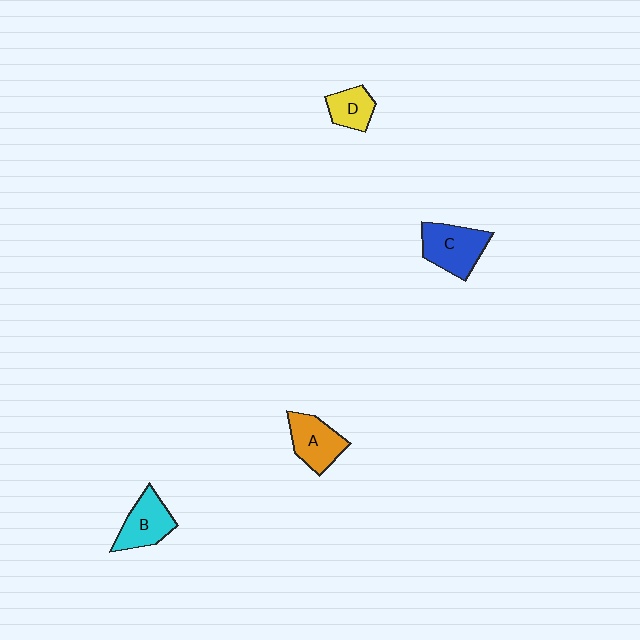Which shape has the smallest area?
Shape D (yellow).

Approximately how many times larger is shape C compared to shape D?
Approximately 1.7 times.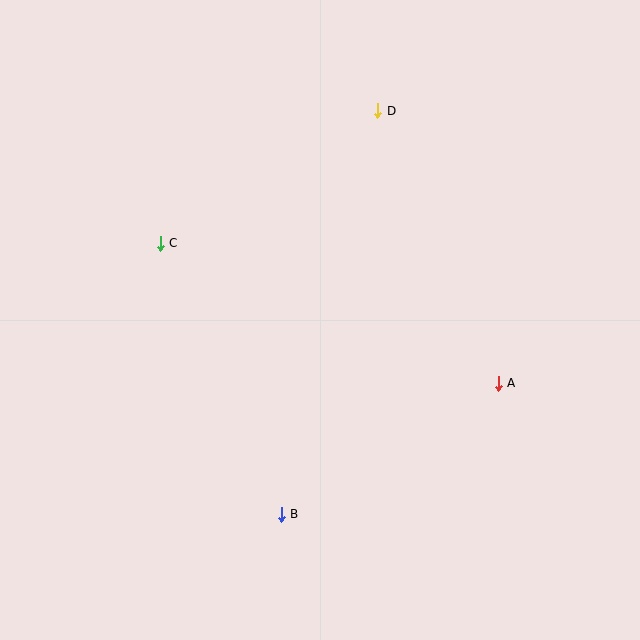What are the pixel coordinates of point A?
Point A is at (498, 383).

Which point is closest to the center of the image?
Point C at (160, 243) is closest to the center.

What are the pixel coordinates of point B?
Point B is at (281, 514).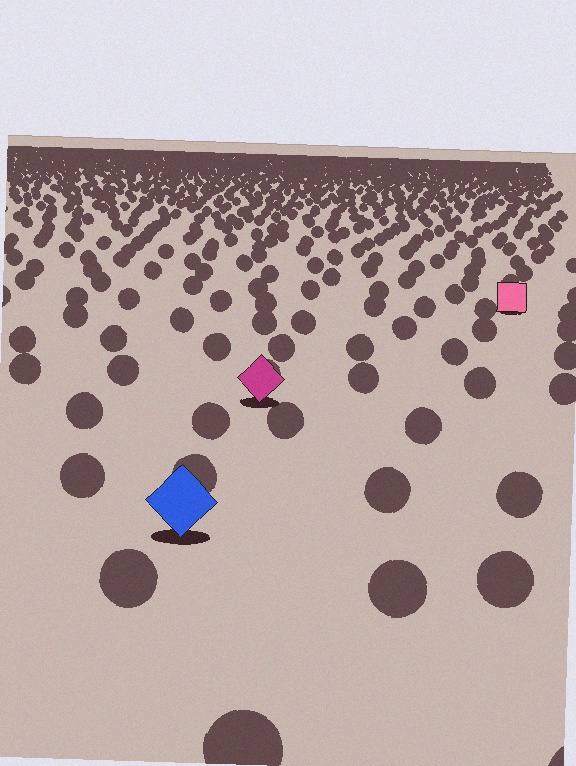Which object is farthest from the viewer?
The pink square is farthest from the viewer. It appears smaller and the ground texture around it is denser.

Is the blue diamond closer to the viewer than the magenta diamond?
Yes. The blue diamond is closer — you can tell from the texture gradient: the ground texture is coarser near it.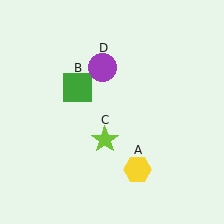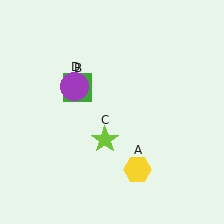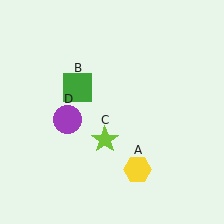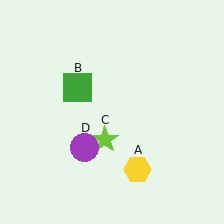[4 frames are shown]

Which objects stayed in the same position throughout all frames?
Yellow hexagon (object A) and green square (object B) and lime star (object C) remained stationary.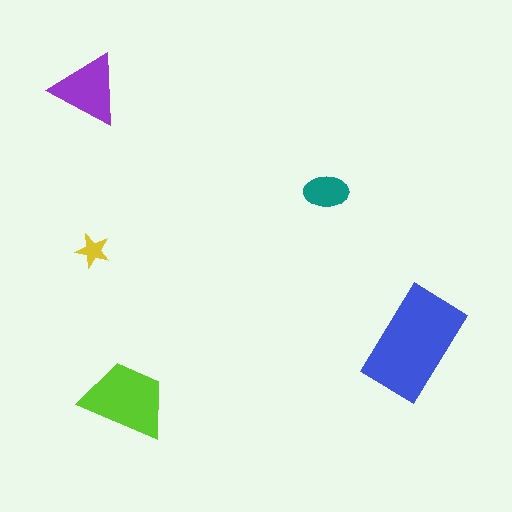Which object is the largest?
The blue rectangle.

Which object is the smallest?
The yellow star.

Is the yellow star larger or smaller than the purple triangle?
Smaller.